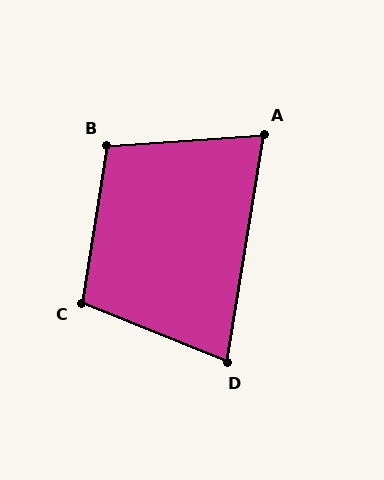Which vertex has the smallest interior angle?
A, at approximately 77 degrees.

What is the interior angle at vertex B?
Approximately 103 degrees (obtuse).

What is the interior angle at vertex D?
Approximately 77 degrees (acute).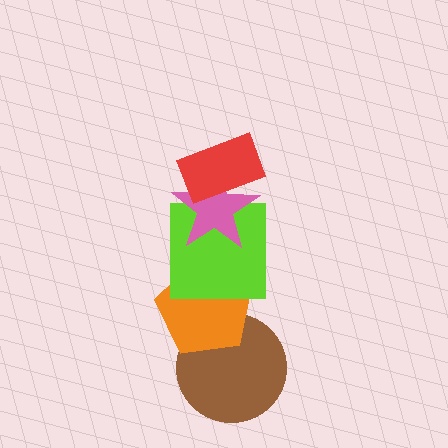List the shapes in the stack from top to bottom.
From top to bottom: the red rectangle, the pink star, the lime square, the orange pentagon, the brown circle.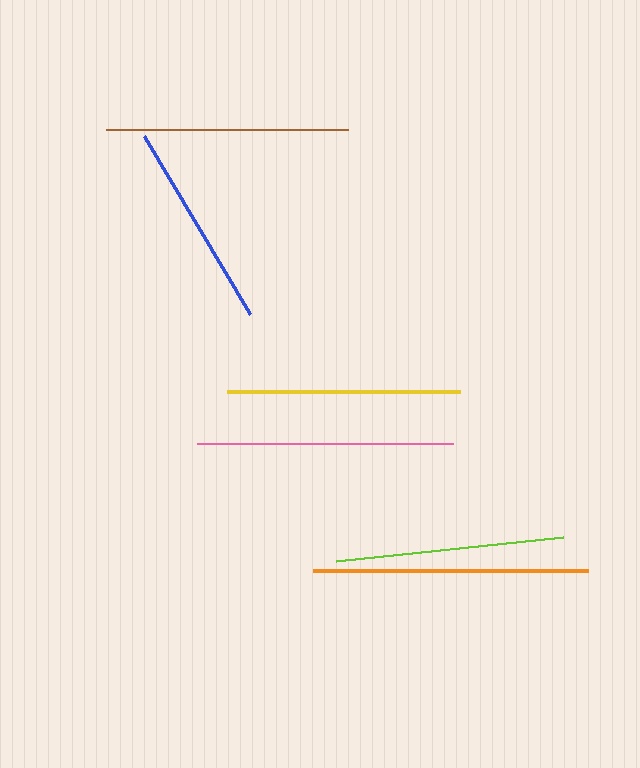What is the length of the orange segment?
The orange segment is approximately 275 pixels long.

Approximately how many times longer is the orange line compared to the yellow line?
The orange line is approximately 1.2 times the length of the yellow line.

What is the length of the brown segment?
The brown segment is approximately 243 pixels long.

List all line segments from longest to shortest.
From longest to shortest: orange, pink, brown, yellow, lime, blue.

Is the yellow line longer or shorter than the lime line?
The yellow line is longer than the lime line.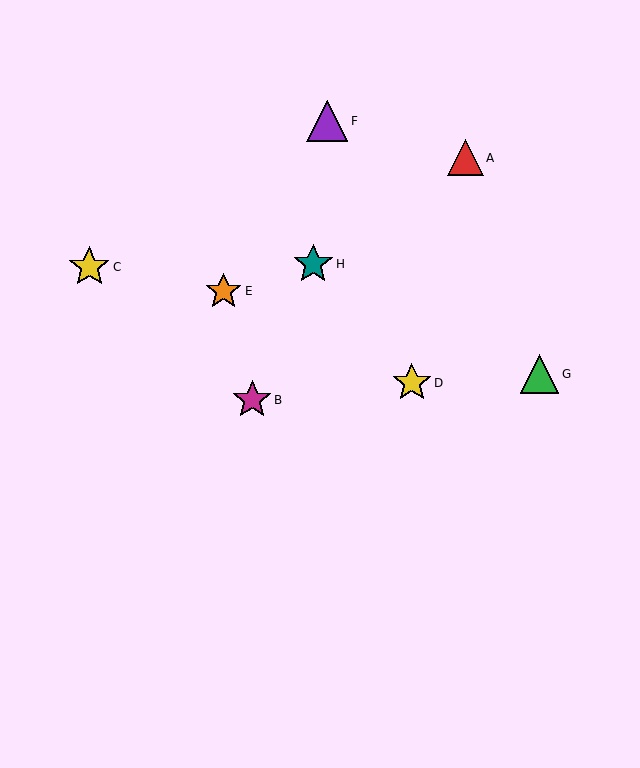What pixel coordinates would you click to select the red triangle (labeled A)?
Click at (466, 158) to select the red triangle A.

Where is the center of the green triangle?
The center of the green triangle is at (539, 374).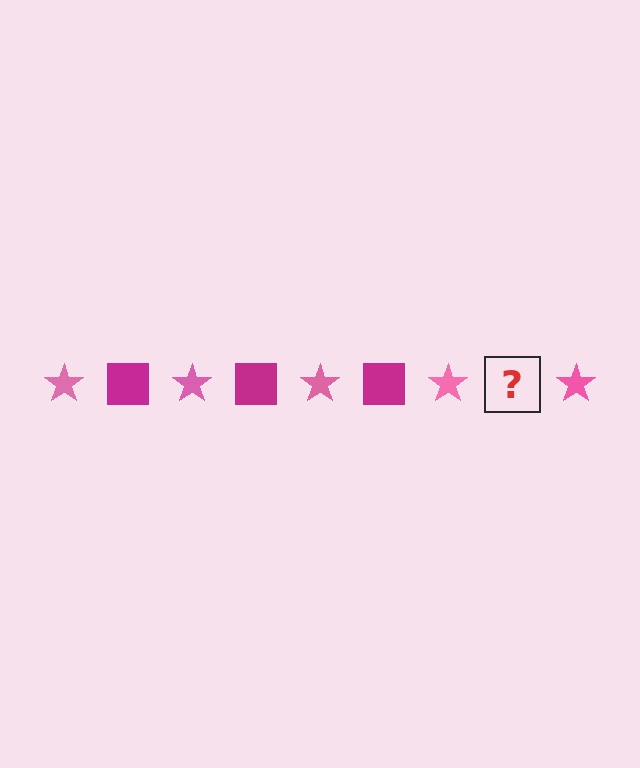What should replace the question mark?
The question mark should be replaced with a magenta square.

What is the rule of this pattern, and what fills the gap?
The rule is that the pattern alternates between pink star and magenta square. The gap should be filled with a magenta square.